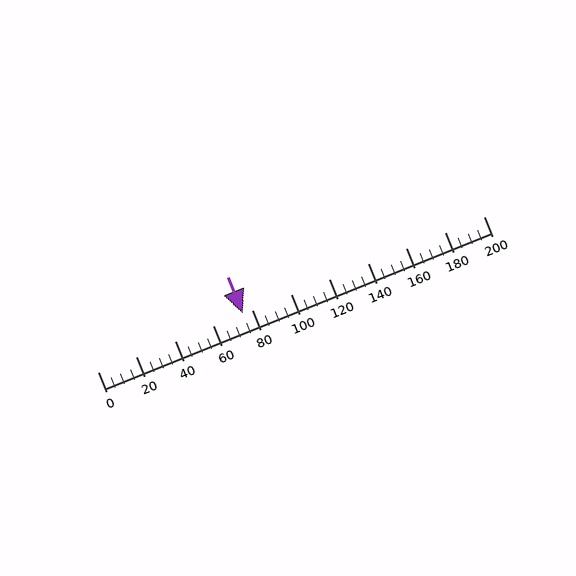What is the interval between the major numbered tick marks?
The major tick marks are spaced 20 units apart.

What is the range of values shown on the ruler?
The ruler shows values from 0 to 200.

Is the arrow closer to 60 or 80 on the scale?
The arrow is closer to 80.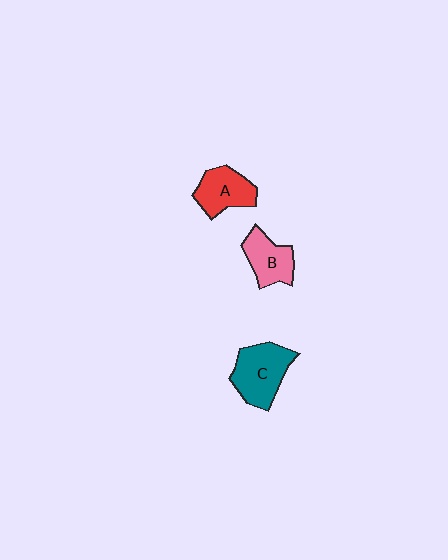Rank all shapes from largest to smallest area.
From largest to smallest: C (teal), A (red), B (pink).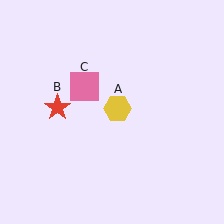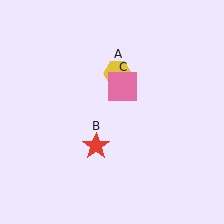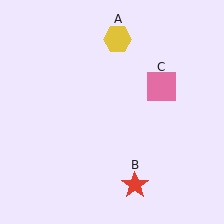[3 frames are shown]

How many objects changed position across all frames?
3 objects changed position: yellow hexagon (object A), red star (object B), pink square (object C).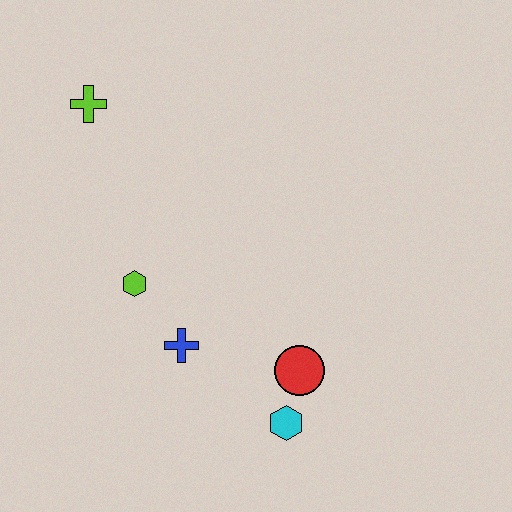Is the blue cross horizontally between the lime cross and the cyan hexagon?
Yes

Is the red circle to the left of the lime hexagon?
No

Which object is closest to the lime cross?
The lime hexagon is closest to the lime cross.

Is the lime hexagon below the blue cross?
No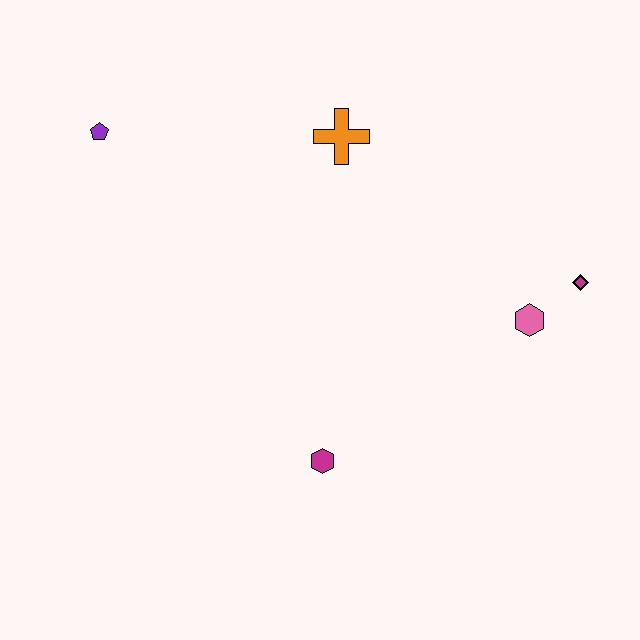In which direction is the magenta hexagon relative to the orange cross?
The magenta hexagon is below the orange cross.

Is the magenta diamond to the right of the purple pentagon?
Yes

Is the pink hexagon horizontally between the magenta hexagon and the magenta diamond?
Yes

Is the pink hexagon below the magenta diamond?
Yes